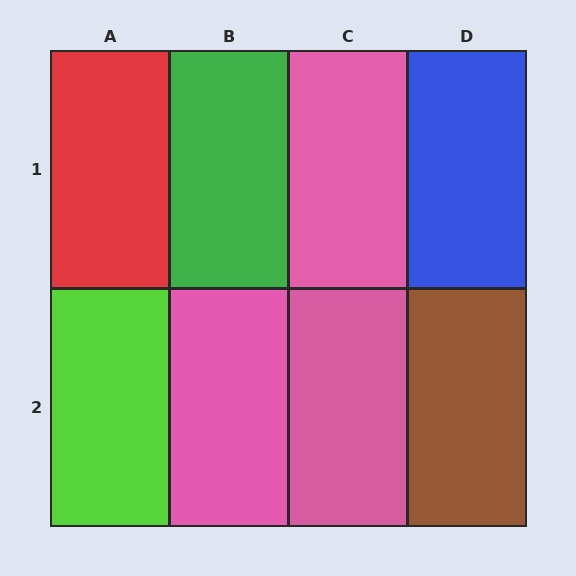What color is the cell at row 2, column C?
Pink.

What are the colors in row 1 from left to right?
Red, green, pink, blue.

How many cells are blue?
1 cell is blue.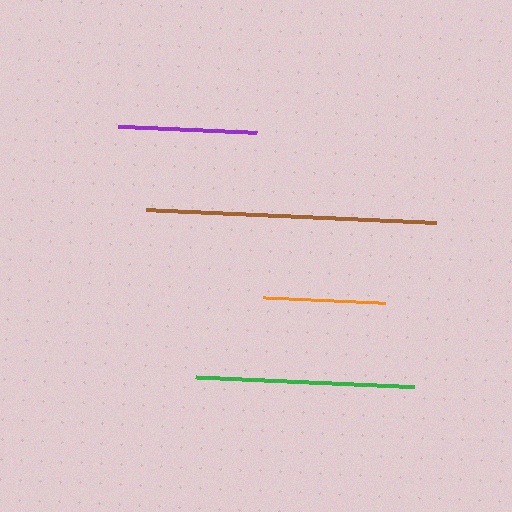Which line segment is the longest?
The brown line is the longest at approximately 291 pixels.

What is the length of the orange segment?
The orange segment is approximately 122 pixels long.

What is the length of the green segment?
The green segment is approximately 219 pixels long.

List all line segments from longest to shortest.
From longest to shortest: brown, green, purple, orange.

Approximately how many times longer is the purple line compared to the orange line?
The purple line is approximately 1.1 times the length of the orange line.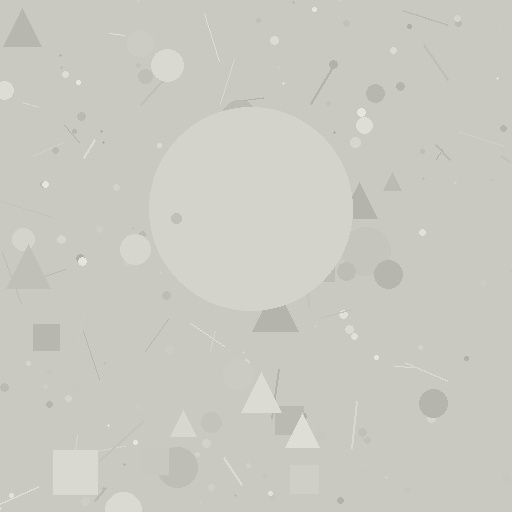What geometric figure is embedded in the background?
A circle is embedded in the background.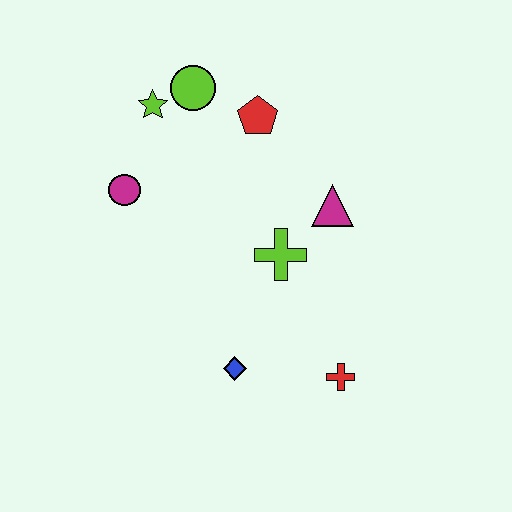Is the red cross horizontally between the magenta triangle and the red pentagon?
No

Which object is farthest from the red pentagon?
The red cross is farthest from the red pentagon.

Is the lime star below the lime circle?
Yes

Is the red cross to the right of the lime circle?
Yes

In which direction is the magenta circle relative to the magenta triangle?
The magenta circle is to the left of the magenta triangle.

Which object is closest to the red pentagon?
The lime circle is closest to the red pentagon.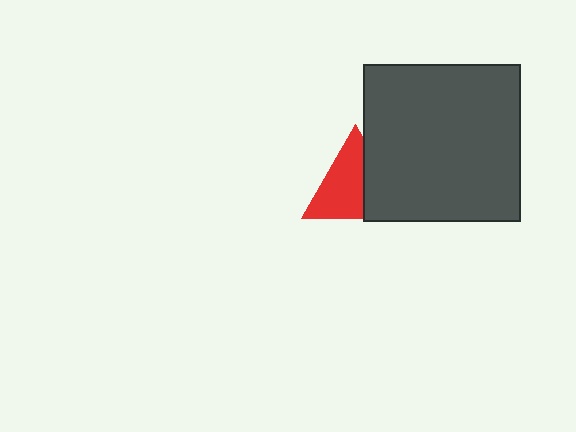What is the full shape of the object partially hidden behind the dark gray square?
The partially hidden object is a red triangle.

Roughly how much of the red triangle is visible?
About half of it is visible (roughly 63%).